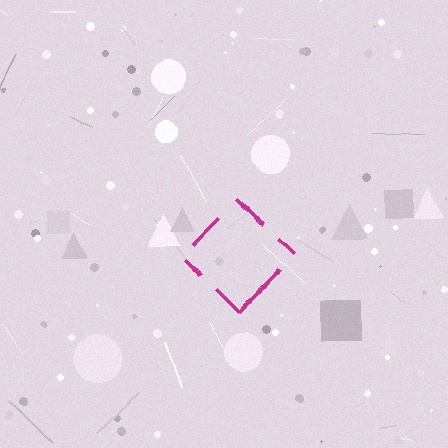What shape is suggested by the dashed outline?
The dashed outline suggests a diamond.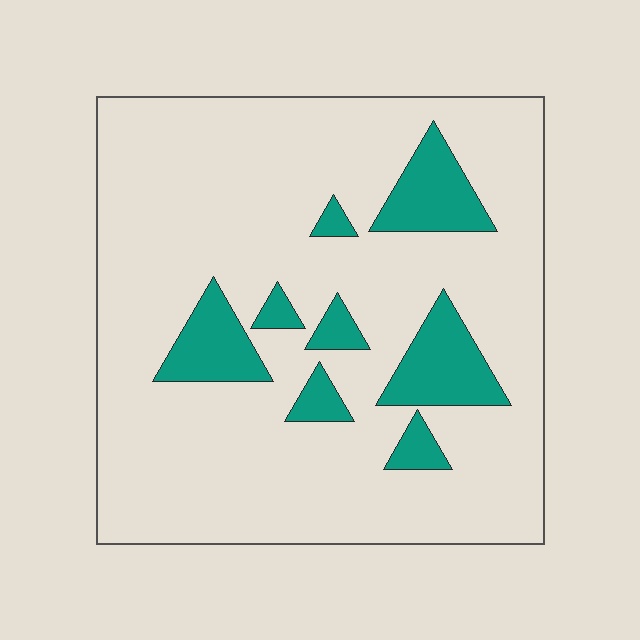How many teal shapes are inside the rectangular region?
8.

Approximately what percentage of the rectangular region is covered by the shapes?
Approximately 15%.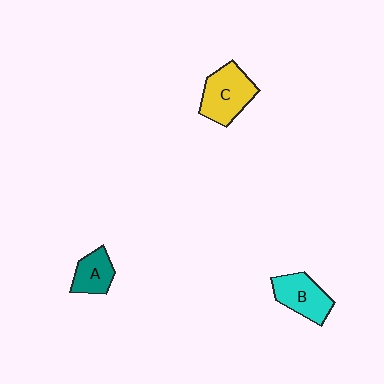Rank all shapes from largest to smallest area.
From largest to smallest: C (yellow), B (cyan), A (teal).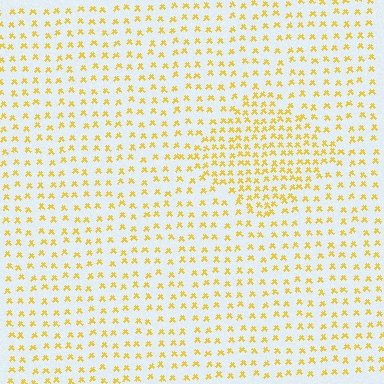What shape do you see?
I see a diamond.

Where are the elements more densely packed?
The elements are more densely packed inside the diamond boundary.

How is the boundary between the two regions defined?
The boundary is defined by a change in element density (approximately 1.9x ratio). All elements are the same color, size, and shape.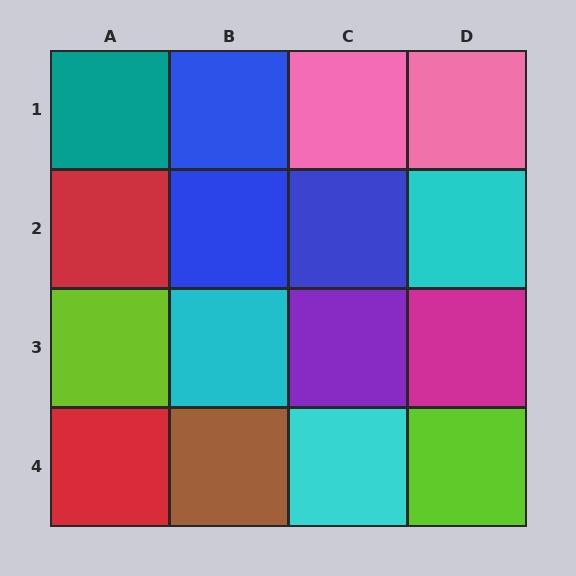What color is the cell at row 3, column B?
Cyan.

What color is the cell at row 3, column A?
Lime.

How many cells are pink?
2 cells are pink.